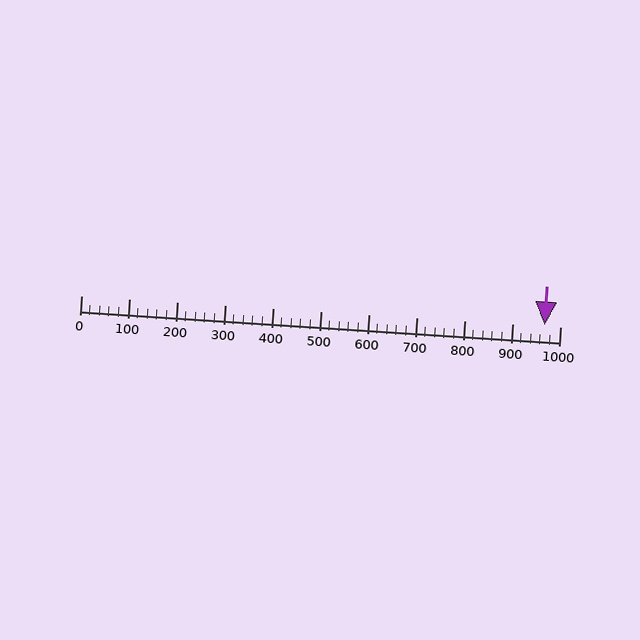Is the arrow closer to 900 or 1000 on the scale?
The arrow is closer to 1000.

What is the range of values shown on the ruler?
The ruler shows values from 0 to 1000.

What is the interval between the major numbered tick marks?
The major tick marks are spaced 100 units apart.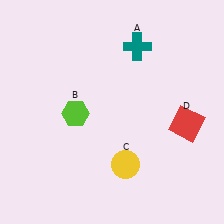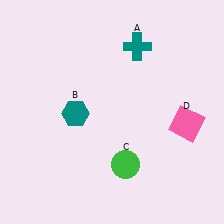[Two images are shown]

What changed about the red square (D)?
In Image 1, D is red. In Image 2, it changed to pink.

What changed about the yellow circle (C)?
In Image 1, C is yellow. In Image 2, it changed to green.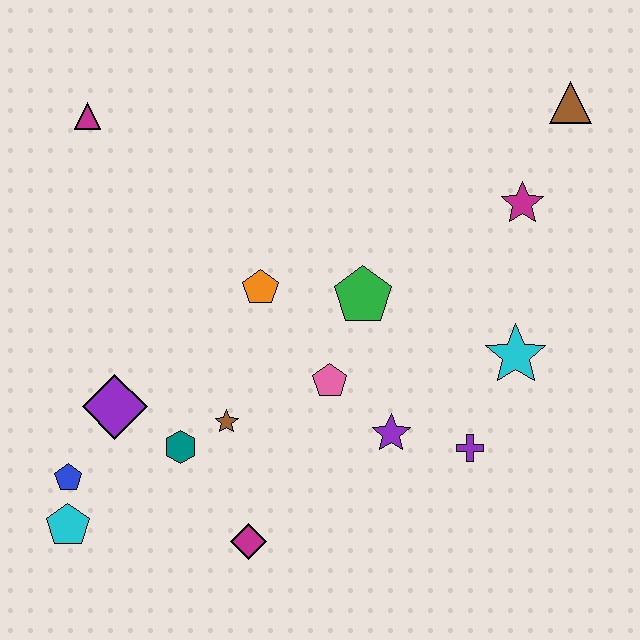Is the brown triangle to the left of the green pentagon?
No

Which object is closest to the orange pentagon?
The green pentagon is closest to the orange pentagon.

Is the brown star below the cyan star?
Yes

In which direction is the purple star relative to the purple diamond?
The purple star is to the right of the purple diamond.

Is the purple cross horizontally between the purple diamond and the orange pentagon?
No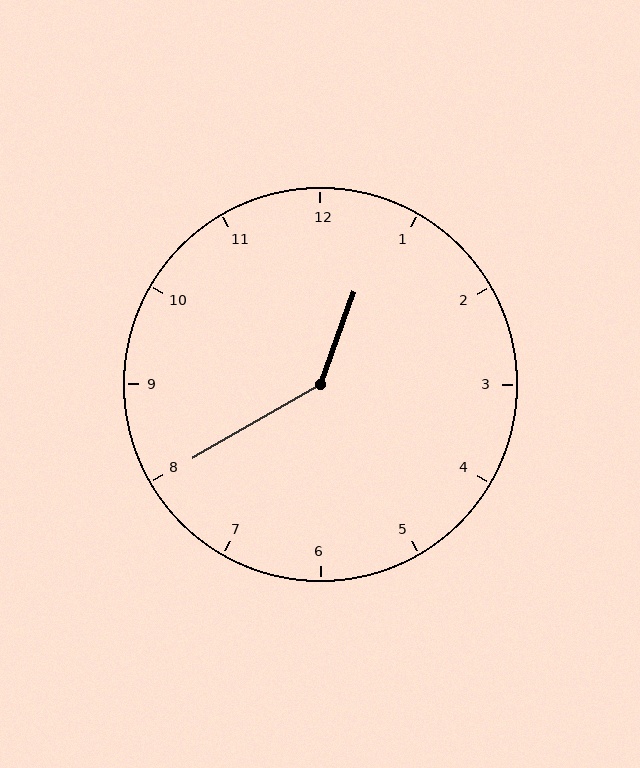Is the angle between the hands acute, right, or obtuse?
It is obtuse.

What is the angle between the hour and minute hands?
Approximately 140 degrees.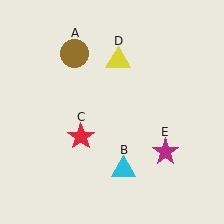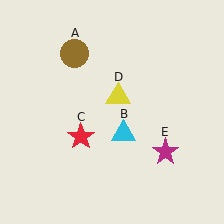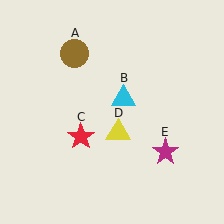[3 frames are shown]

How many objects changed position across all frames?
2 objects changed position: cyan triangle (object B), yellow triangle (object D).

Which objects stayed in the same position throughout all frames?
Brown circle (object A) and red star (object C) and magenta star (object E) remained stationary.